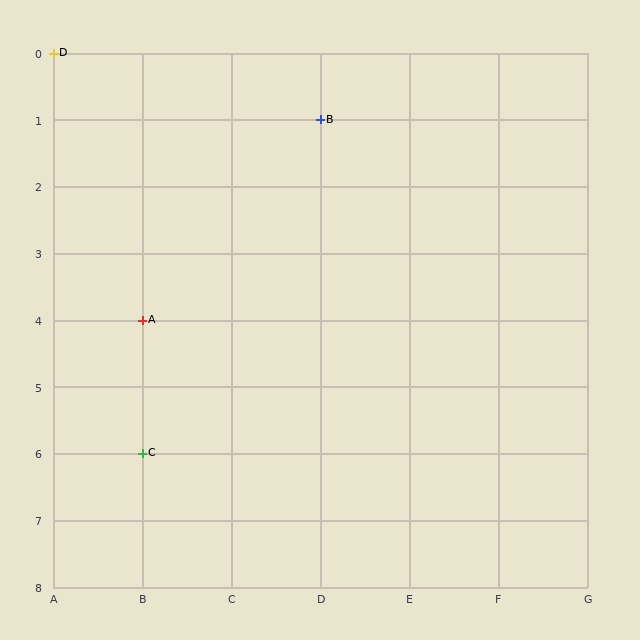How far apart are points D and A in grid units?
Points D and A are 1 column and 4 rows apart (about 4.1 grid units diagonally).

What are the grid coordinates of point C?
Point C is at grid coordinates (B, 6).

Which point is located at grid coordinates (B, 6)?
Point C is at (B, 6).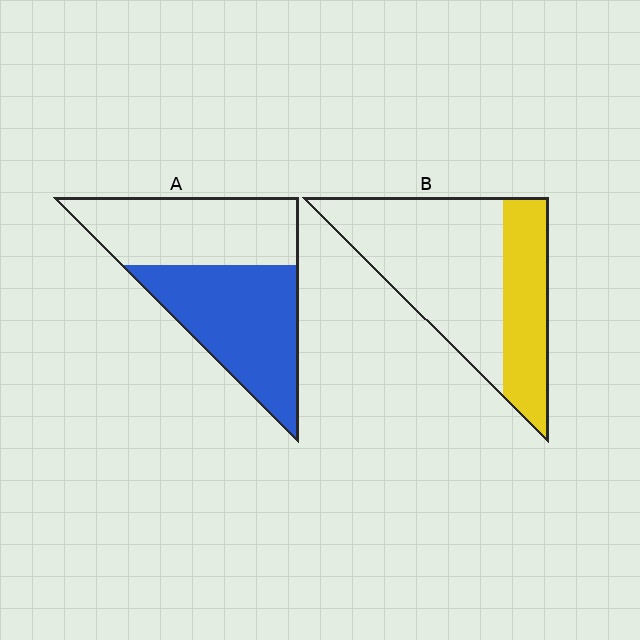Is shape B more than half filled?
No.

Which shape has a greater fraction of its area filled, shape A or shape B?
Shape A.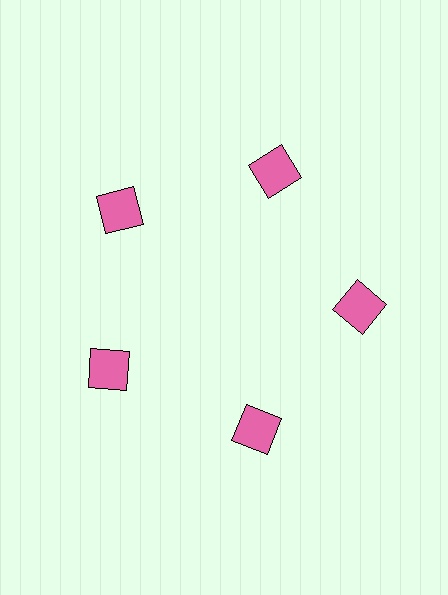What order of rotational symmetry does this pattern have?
This pattern has 5-fold rotational symmetry.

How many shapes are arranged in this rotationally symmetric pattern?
There are 5 shapes, arranged in 5 groups of 1.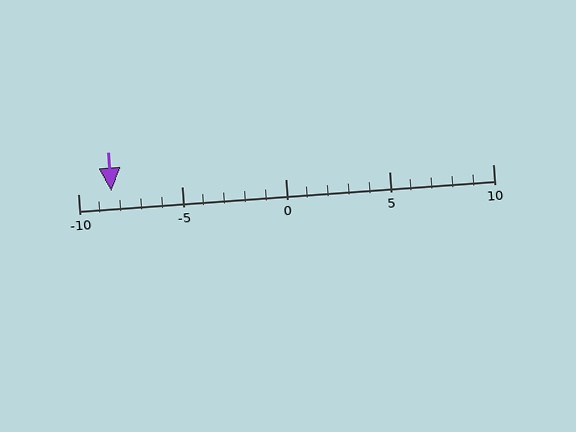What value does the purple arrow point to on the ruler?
The purple arrow points to approximately -8.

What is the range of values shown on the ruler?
The ruler shows values from -10 to 10.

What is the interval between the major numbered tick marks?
The major tick marks are spaced 5 units apart.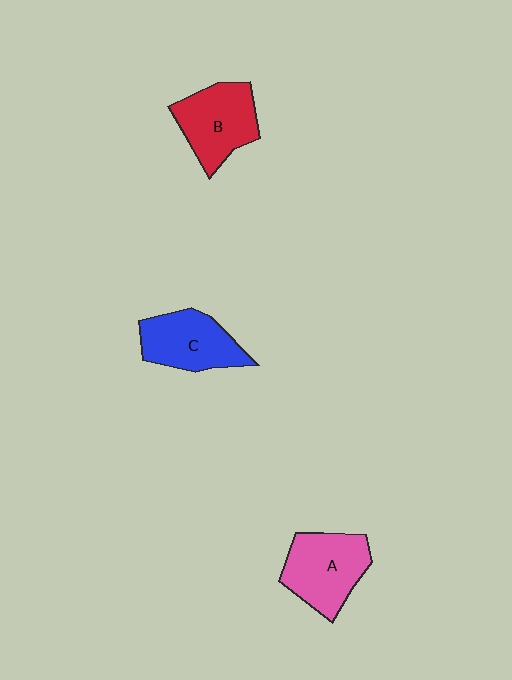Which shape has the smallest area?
Shape C (blue).